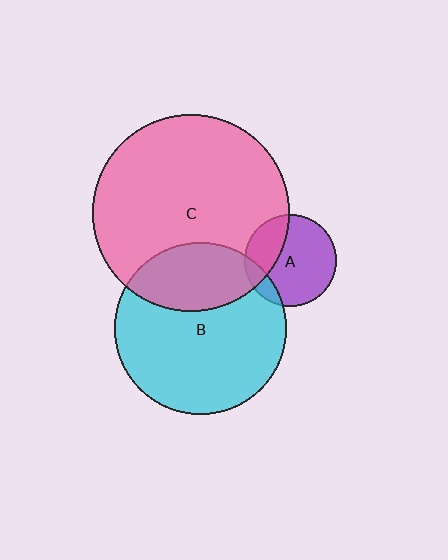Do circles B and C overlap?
Yes.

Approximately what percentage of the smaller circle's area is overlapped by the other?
Approximately 30%.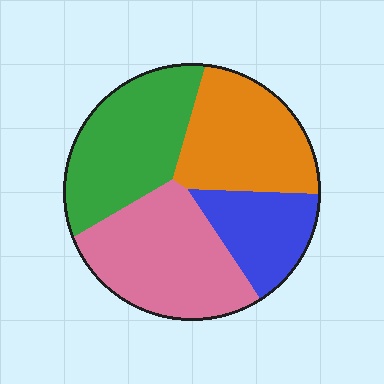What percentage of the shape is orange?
Orange covers around 25% of the shape.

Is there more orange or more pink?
Pink.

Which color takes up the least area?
Blue, at roughly 15%.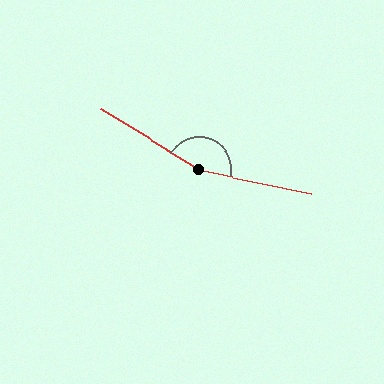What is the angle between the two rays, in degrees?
Approximately 160 degrees.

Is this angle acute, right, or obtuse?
It is obtuse.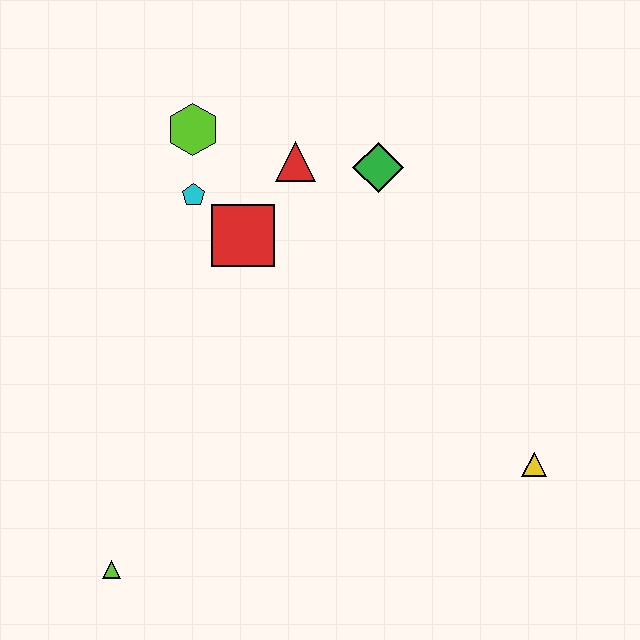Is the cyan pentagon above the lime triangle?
Yes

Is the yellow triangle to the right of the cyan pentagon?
Yes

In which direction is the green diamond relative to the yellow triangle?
The green diamond is above the yellow triangle.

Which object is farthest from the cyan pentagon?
The yellow triangle is farthest from the cyan pentagon.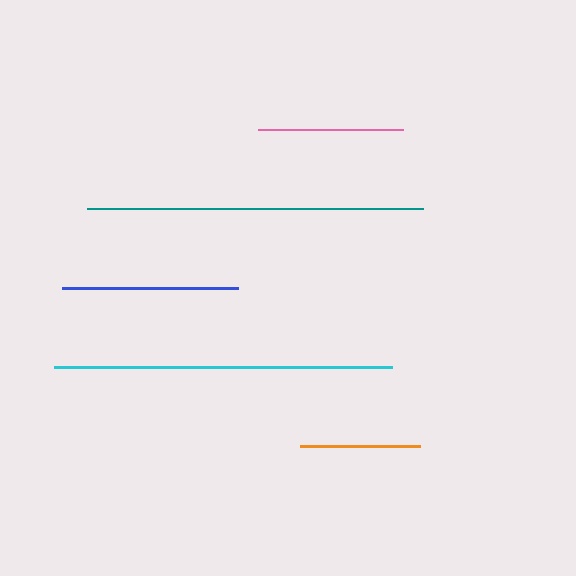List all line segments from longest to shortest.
From longest to shortest: cyan, teal, blue, pink, orange.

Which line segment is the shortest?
The orange line is the shortest at approximately 119 pixels.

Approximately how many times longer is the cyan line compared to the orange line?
The cyan line is approximately 2.8 times the length of the orange line.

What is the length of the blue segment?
The blue segment is approximately 176 pixels long.